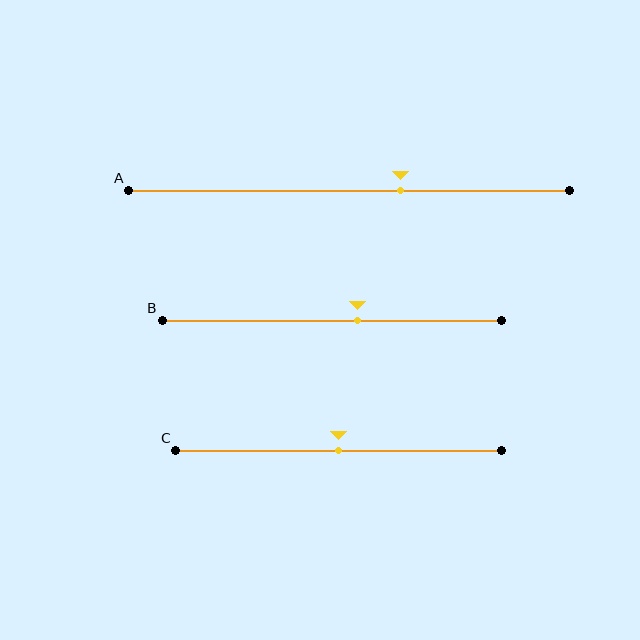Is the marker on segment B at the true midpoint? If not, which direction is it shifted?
No, the marker on segment B is shifted to the right by about 8% of the segment length.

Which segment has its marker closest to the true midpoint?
Segment C has its marker closest to the true midpoint.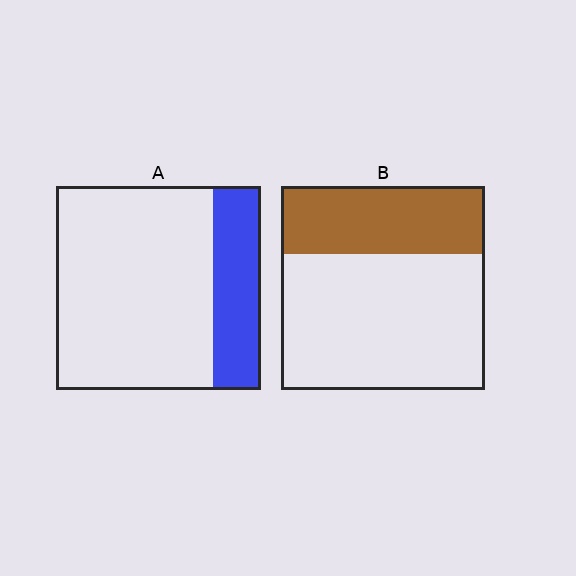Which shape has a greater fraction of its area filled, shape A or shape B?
Shape B.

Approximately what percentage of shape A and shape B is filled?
A is approximately 25% and B is approximately 35%.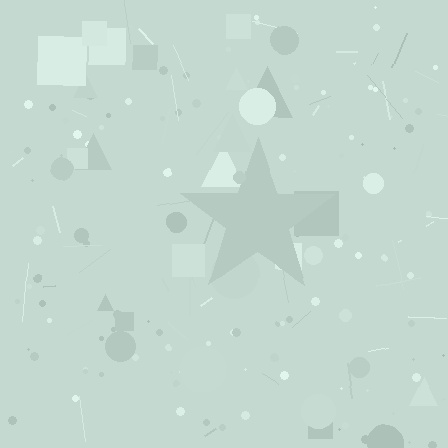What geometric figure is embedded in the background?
A star is embedded in the background.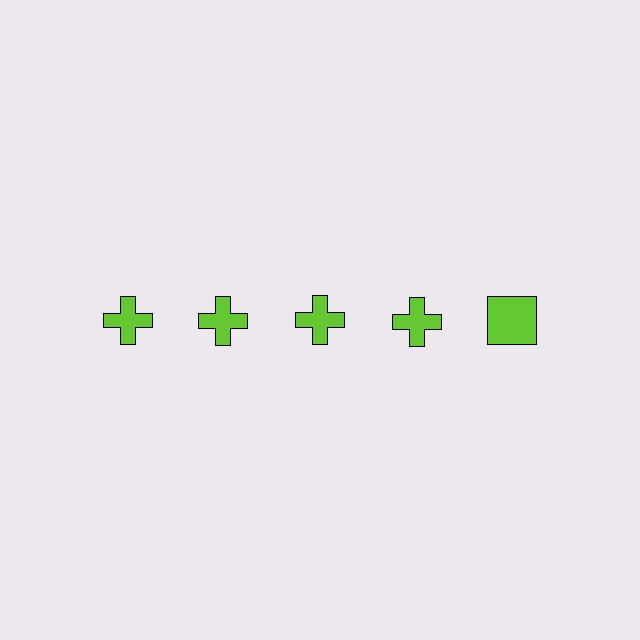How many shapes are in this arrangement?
There are 5 shapes arranged in a grid pattern.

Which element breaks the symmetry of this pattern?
The lime square in the top row, rightmost column breaks the symmetry. All other shapes are lime crosses.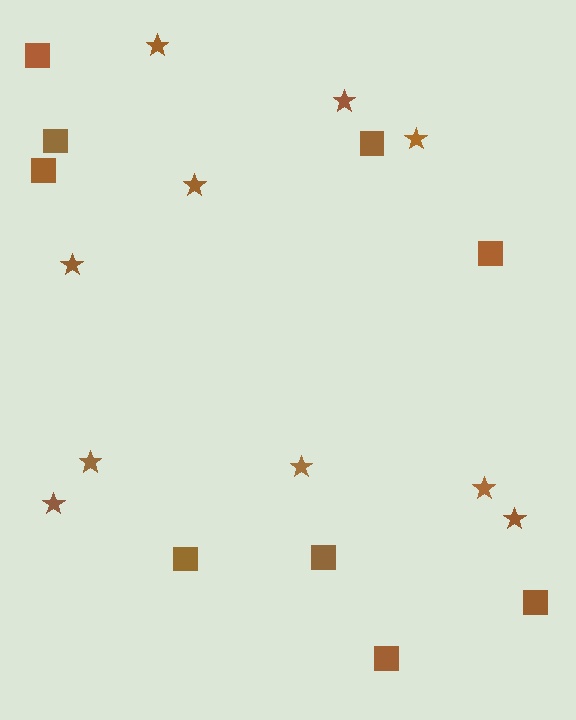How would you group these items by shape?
There are 2 groups: one group of squares (9) and one group of stars (10).